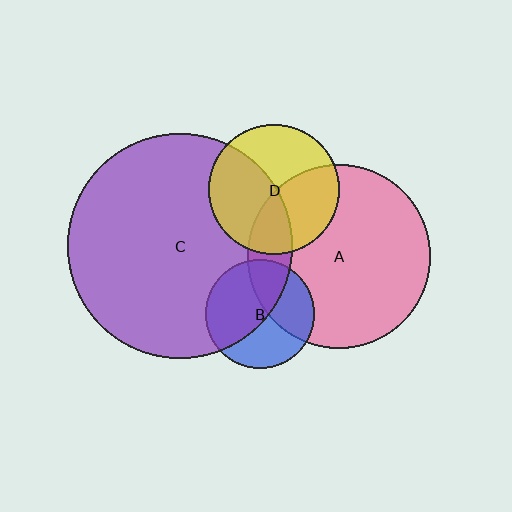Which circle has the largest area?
Circle C (purple).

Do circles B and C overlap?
Yes.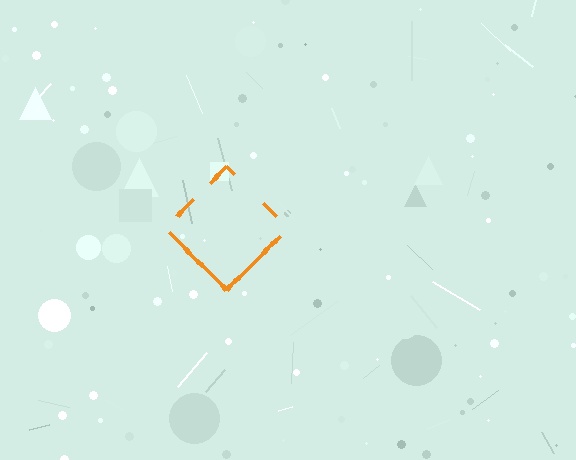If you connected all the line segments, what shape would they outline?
They would outline a diamond.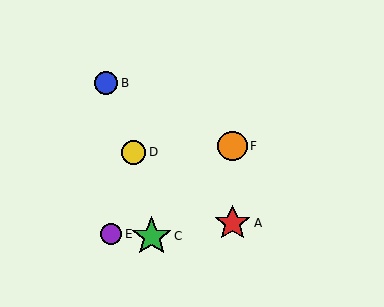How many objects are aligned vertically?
2 objects (A, F) are aligned vertically.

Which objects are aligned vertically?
Objects A, F are aligned vertically.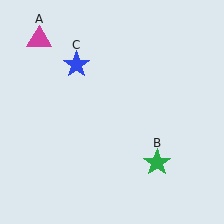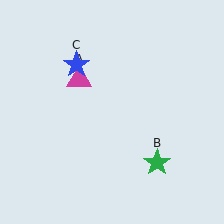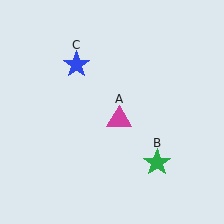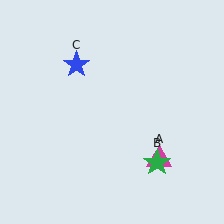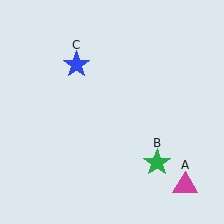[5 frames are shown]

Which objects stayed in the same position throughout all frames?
Green star (object B) and blue star (object C) remained stationary.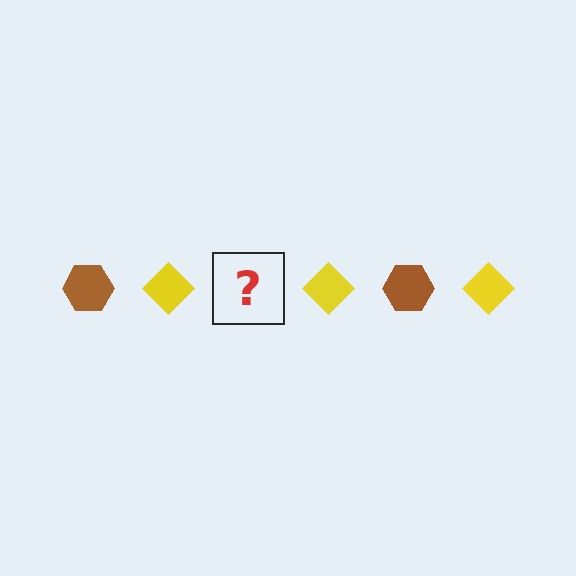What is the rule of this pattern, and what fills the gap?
The rule is that the pattern alternates between brown hexagon and yellow diamond. The gap should be filled with a brown hexagon.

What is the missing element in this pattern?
The missing element is a brown hexagon.